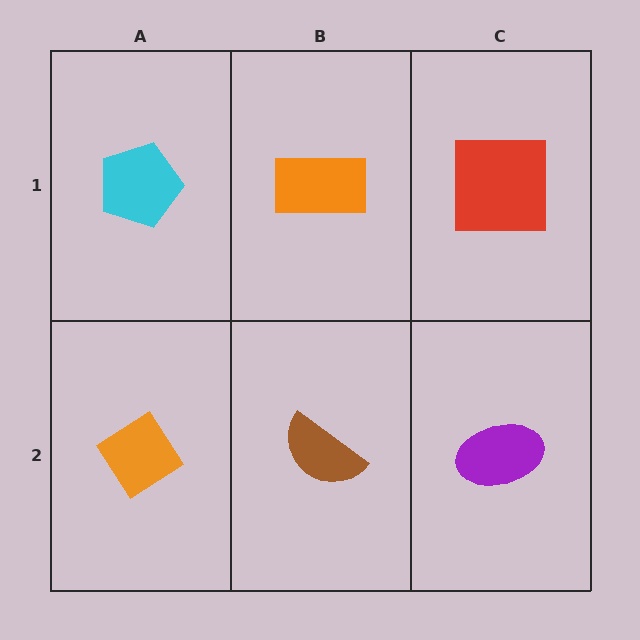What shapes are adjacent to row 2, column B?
An orange rectangle (row 1, column B), an orange diamond (row 2, column A), a purple ellipse (row 2, column C).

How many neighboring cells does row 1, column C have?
2.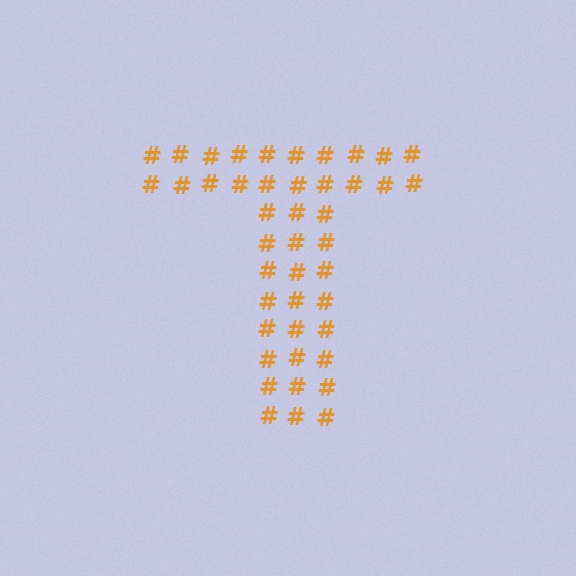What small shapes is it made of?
It is made of small hash symbols.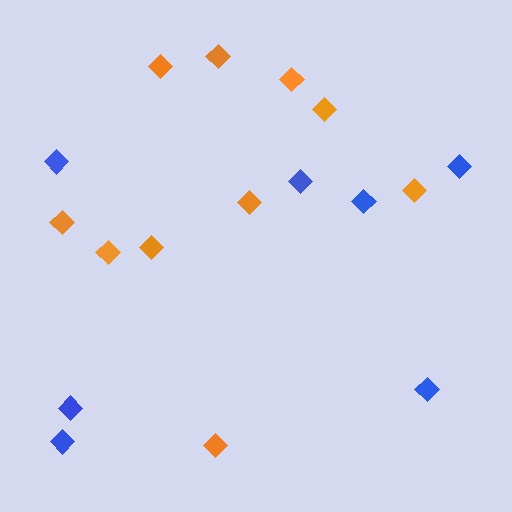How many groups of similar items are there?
There are 2 groups: one group of blue diamonds (7) and one group of orange diamonds (10).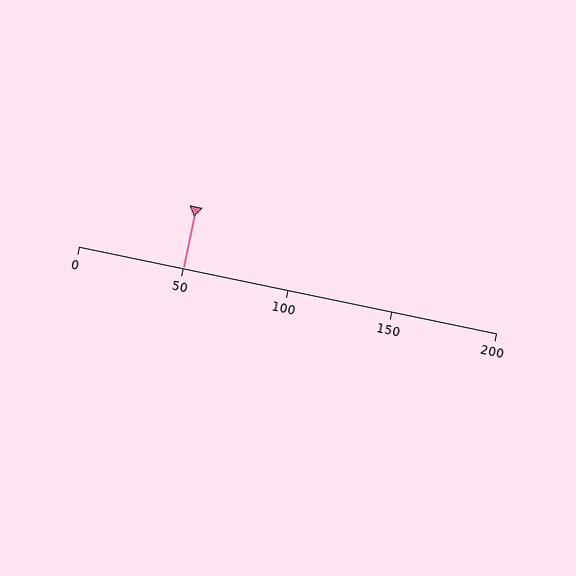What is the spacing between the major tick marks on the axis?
The major ticks are spaced 50 apart.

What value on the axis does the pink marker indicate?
The marker indicates approximately 50.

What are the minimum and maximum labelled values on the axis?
The axis runs from 0 to 200.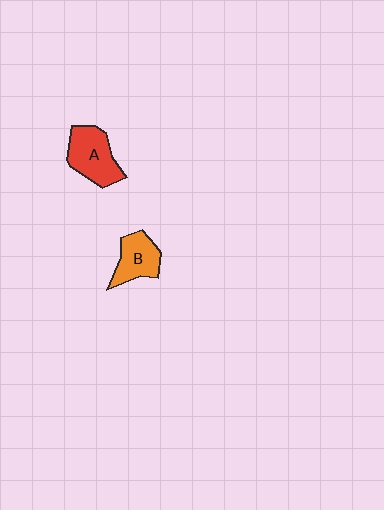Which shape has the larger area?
Shape A (red).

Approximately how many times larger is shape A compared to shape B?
Approximately 1.3 times.